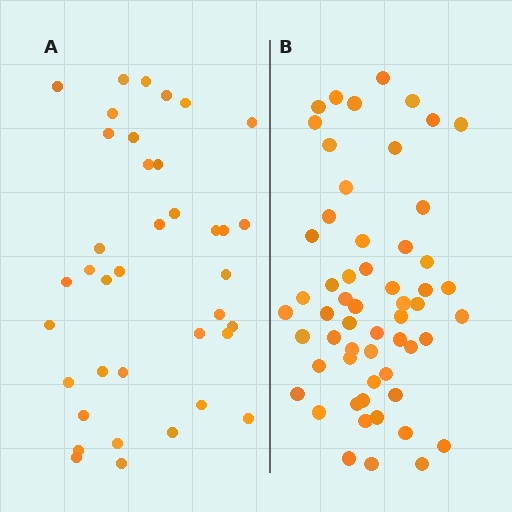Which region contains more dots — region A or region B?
Region B (the right region) has more dots.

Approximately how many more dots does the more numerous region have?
Region B has approximately 20 more dots than region A.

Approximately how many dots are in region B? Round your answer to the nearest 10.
About 60 dots. (The exact count is 57, which rounds to 60.)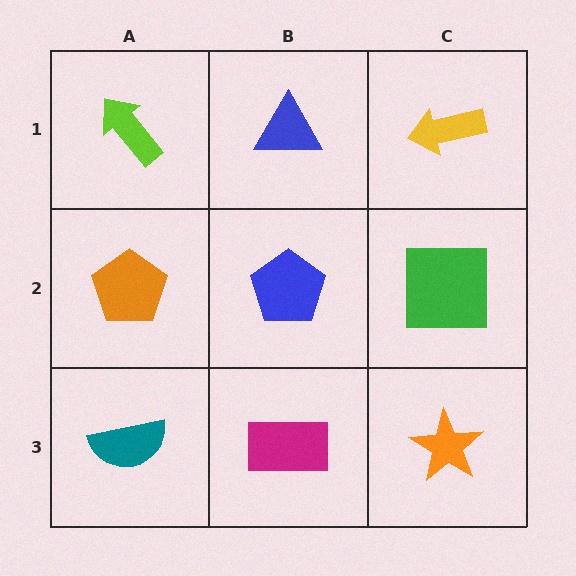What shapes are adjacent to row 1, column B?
A blue pentagon (row 2, column B), a lime arrow (row 1, column A), a yellow arrow (row 1, column C).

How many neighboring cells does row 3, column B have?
3.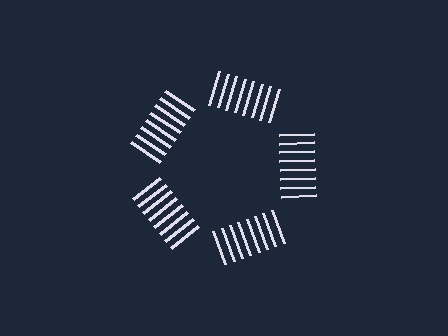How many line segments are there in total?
40 — 8 along each of the 5 edges.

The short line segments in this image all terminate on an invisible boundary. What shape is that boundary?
An illusory pentagon — the line segments terminate on its edges but no continuous stroke is drawn.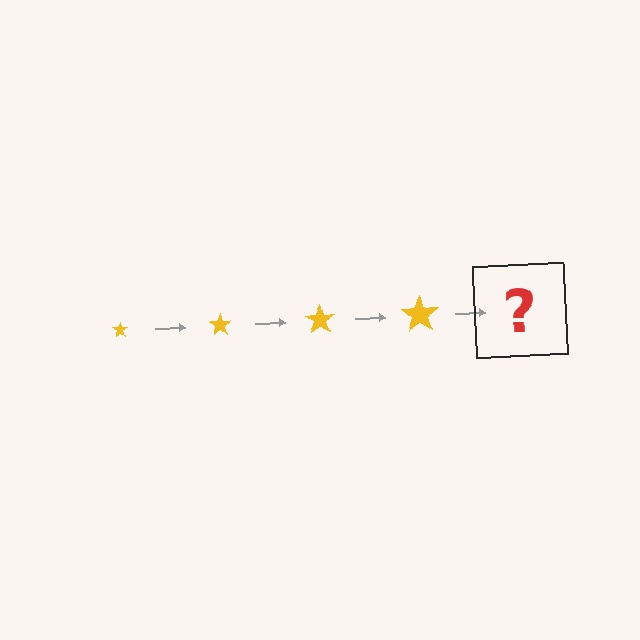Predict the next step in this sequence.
The next step is a yellow star, larger than the previous one.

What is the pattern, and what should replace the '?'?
The pattern is that the star gets progressively larger each step. The '?' should be a yellow star, larger than the previous one.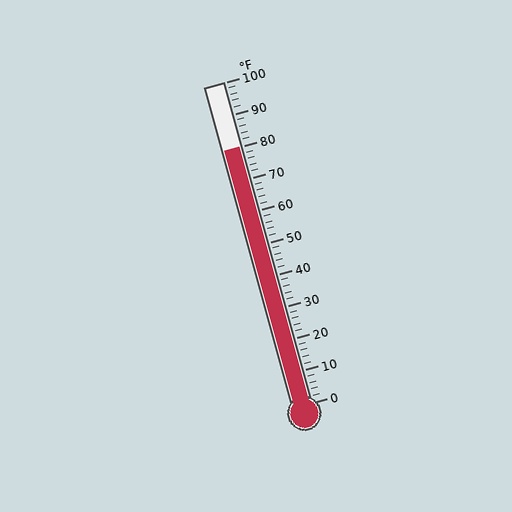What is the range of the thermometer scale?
The thermometer scale ranges from 0°F to 100°F.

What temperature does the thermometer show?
The thermometer shows approximately 80°F.